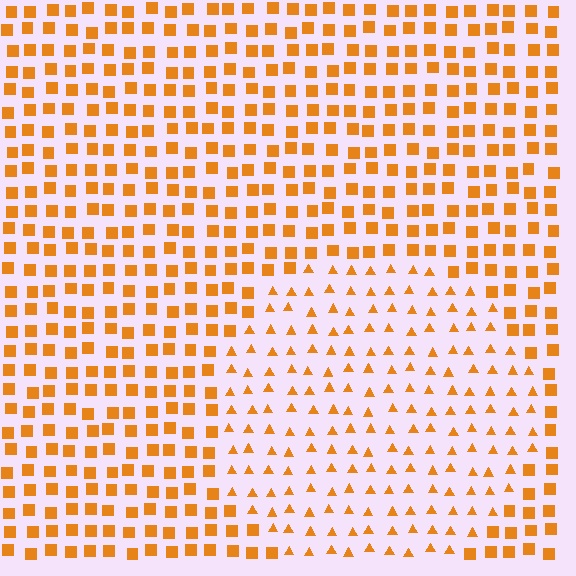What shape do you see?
I see a circle.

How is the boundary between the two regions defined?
The boundary is defined by a change in element shape: triangles inside vs. squares outside. All elements share the same color and spacing.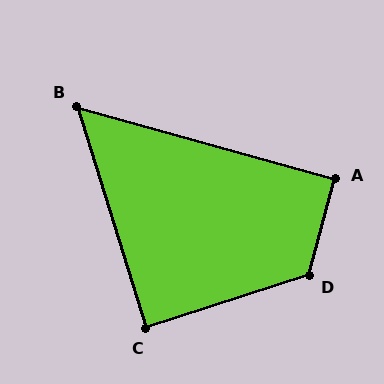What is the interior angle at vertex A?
Approximately 91 degrees (approximately right).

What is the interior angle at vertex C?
Approximately 89 degrees (approximately right).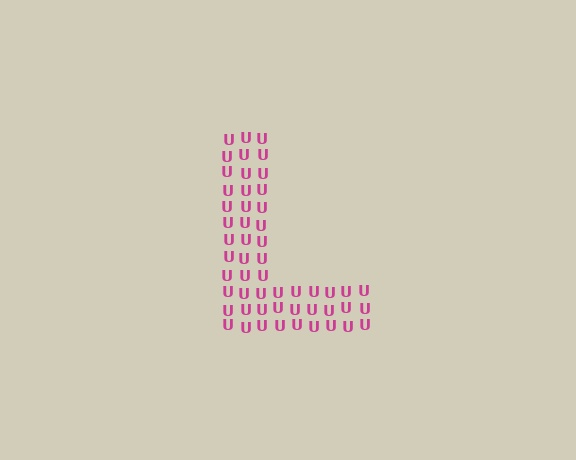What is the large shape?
The large shape is the letter L.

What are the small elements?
The small elements are letter U's.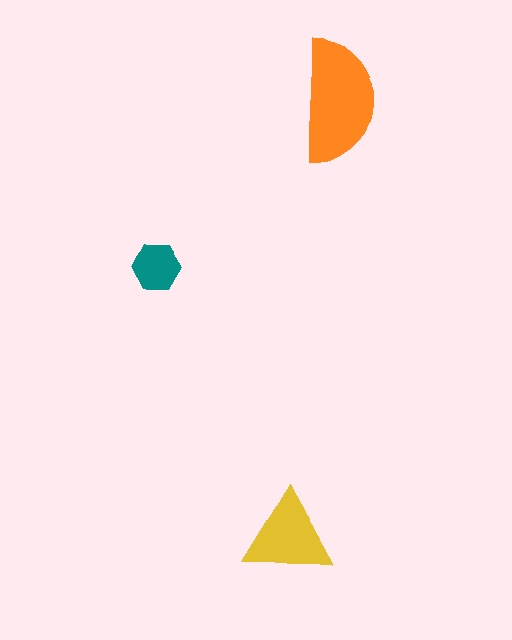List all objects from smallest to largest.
The teal hexagon, the yellow triangle, the orange semicircle.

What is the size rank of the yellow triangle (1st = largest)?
2nd.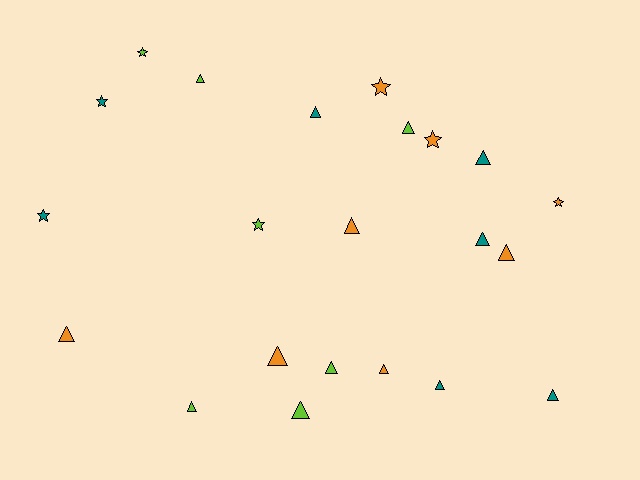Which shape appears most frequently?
Triangle, with 15 objects.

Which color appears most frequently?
Orange, with 8 objects.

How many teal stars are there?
There are 2 teal stars.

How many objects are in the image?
There are 22 objects.